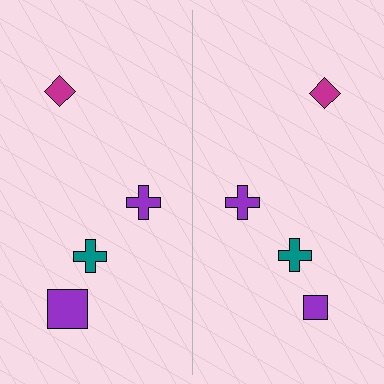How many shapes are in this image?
There are 8 shapes in this image.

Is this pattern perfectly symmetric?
No, the pattern is not perfectly symmetric. The purple square on the right side has a different size than its mirror counterpart.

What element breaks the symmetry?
The purple square on the right side has a different size than its mirror counterpart.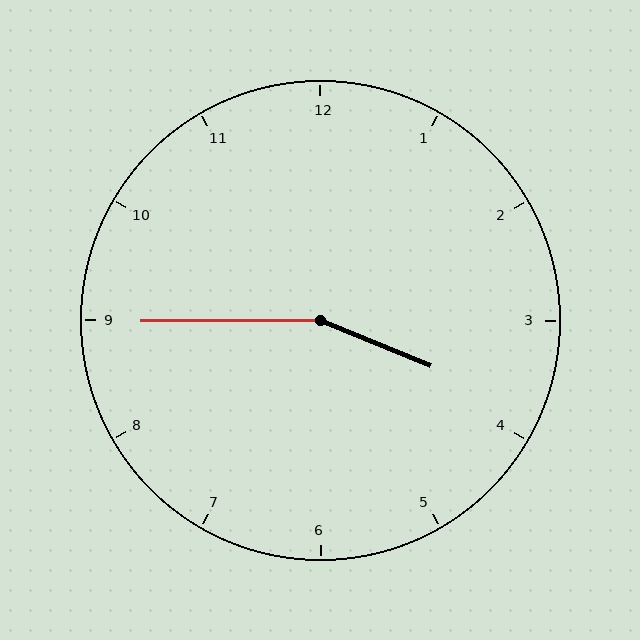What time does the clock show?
3:45.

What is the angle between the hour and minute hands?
Approximately 158 degrees.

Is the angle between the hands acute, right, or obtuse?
It is obtuse.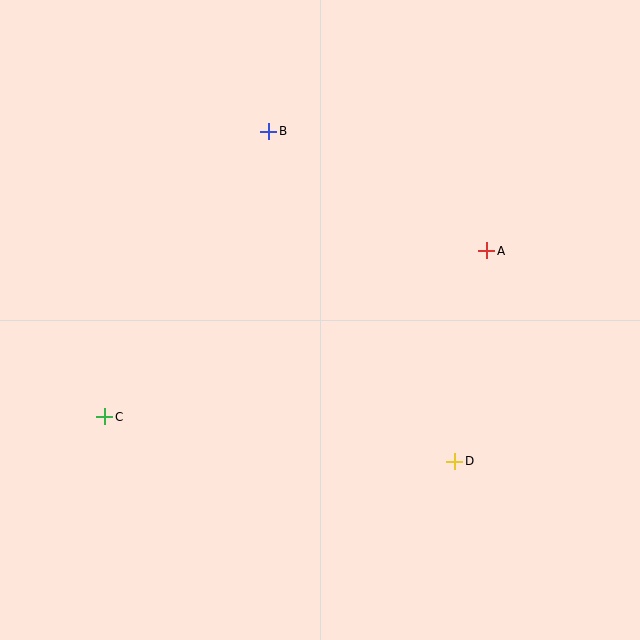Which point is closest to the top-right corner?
Point A is closest to the top-right corner.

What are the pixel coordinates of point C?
Point C is at (105, 417).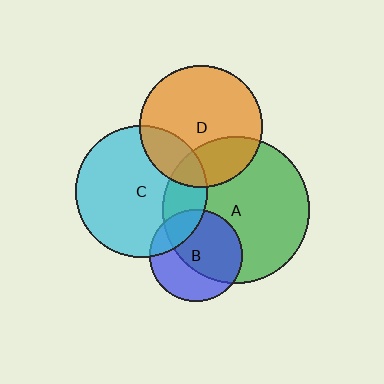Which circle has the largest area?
Circle A (green).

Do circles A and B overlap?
Yes.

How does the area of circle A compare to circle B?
Approximately 2.5 times.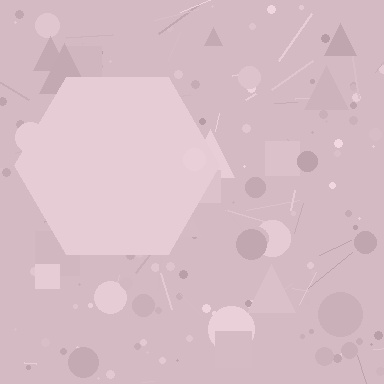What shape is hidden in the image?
A hexagon is hidden in the image.